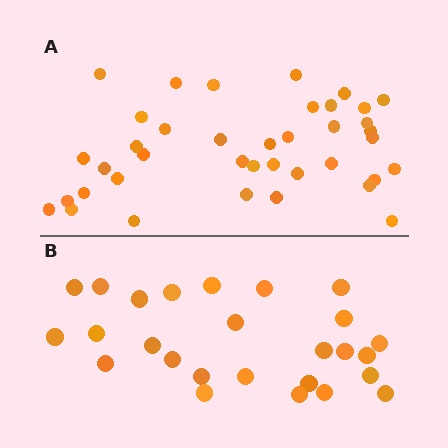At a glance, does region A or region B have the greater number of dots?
Region A (the top region) has more dots.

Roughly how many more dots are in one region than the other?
Region A has approximately 15 more dots than region B.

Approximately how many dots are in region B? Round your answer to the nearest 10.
About 30 dots. (The exact count is 26, which rounds to 30.)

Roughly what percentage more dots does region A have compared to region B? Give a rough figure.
About 50% more.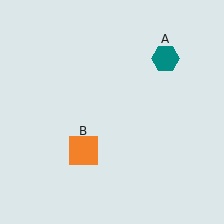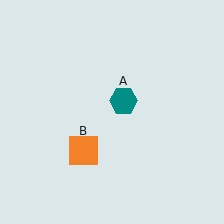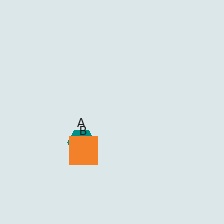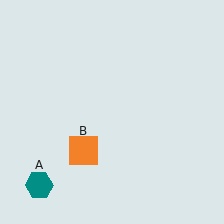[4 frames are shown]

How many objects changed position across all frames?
1 object changed position: teal hexagon (object A).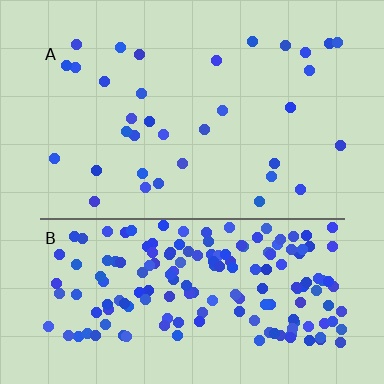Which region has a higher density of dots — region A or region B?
B (the bottom).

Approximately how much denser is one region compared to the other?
Approximately 5.4× — region B over region A.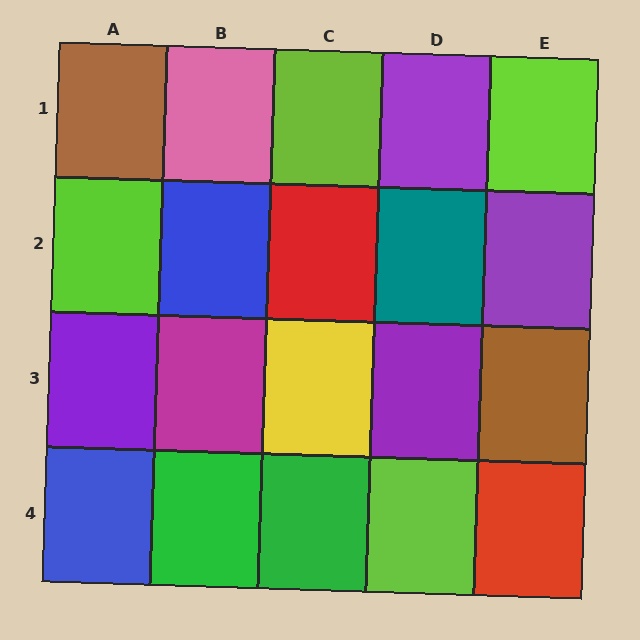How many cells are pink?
1 cell is pink.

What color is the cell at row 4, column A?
Blue.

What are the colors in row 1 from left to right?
Brown, pink, lime, purple, lime.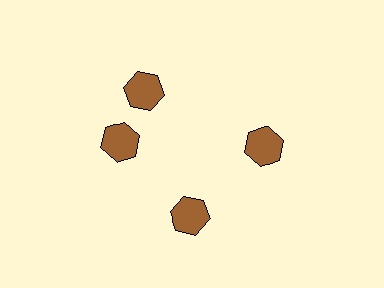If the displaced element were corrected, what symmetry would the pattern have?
It would have 4-fold rotational symmetry — the pattern would map onto itself every 90 degrees.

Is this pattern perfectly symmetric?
No. The 4 brown hexagons are arranged in a ring, but one element near the 12 o'clock position is rotated out of alignment along the ring, breaking the 4-fold rotational symmetry.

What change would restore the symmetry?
The symmetry would be restored by rotating it back into even spacing with its neighbors so that all 4 hexagons sit at equal angles and equal distance from the center.